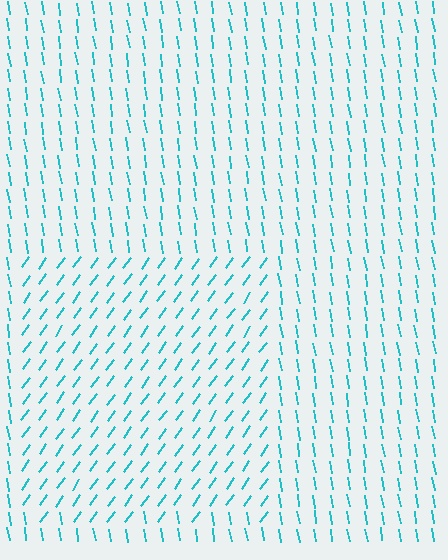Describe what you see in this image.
The image is filled with small cyan line segments. A rectangle region in the image has lines oriented differently from the surrounding lines, creating a visible texture boundary.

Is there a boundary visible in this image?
Yes, there is a texture boundary formed by a change in line orientation.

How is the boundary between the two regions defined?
The boundary is defined purely by a change in line orientation (approximately 45 degrees difference). All lines are the same color and thickness.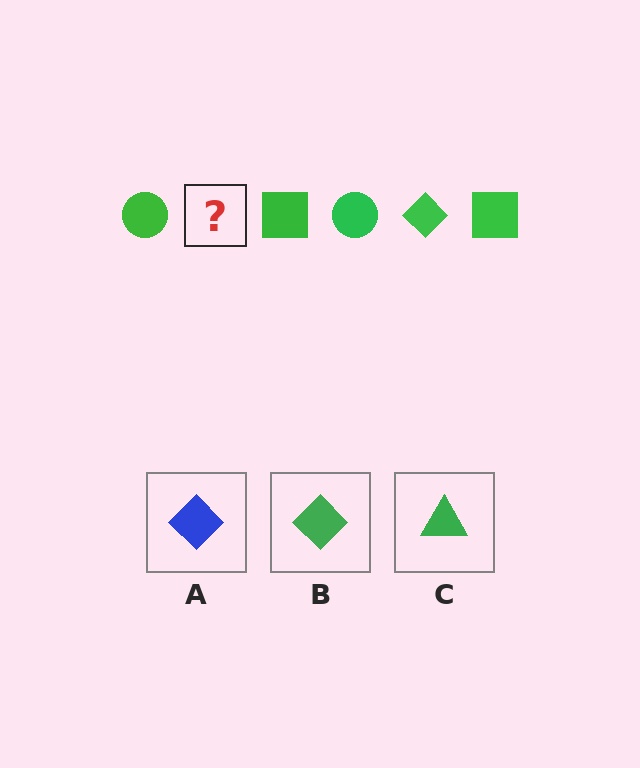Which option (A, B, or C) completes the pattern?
B.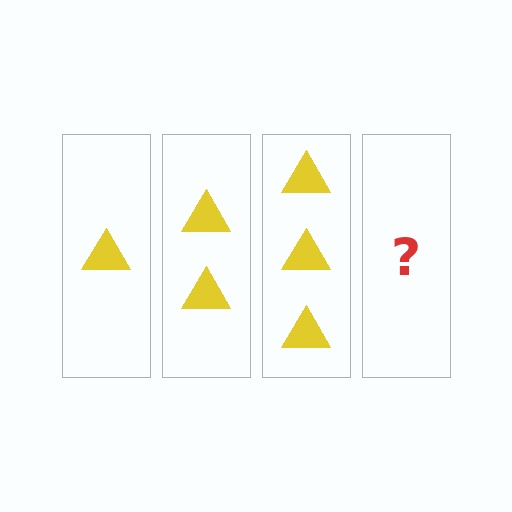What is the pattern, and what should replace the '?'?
The pattern is that each step adds one more triangle. The '?' should be 4 triangles.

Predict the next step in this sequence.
The next step is 4 triangles.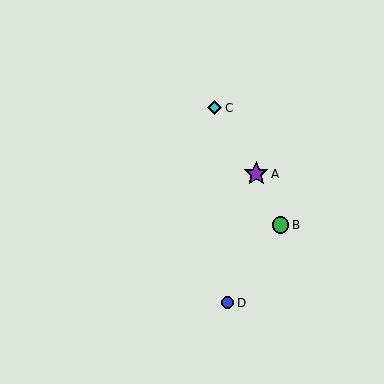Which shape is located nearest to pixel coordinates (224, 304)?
The blue circle (labeled D) at (228, 303) is nearest to that location.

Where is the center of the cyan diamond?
The center of the cyan diamond is at (214, 108).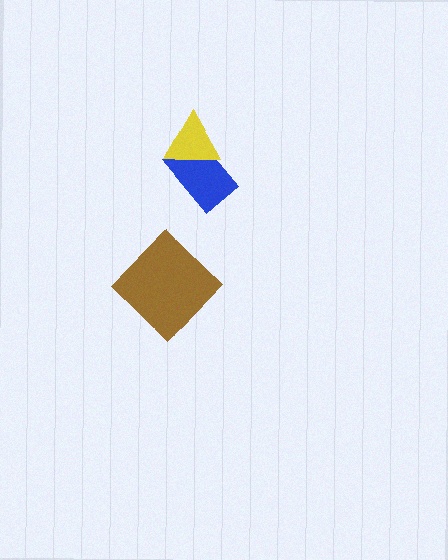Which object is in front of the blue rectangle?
The yellow triangle is in front of the blue rectangle.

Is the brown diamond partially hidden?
No, no other shape covers it.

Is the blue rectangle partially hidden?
Yes, it is partially covered by another shape.